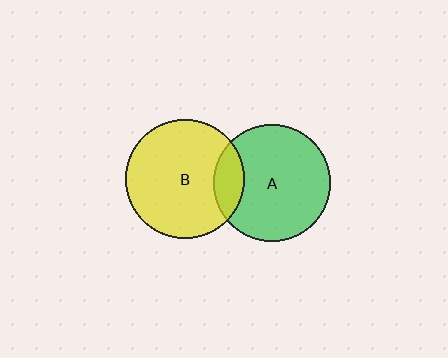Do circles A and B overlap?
Yes.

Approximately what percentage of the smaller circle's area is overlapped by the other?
Approximately 15%.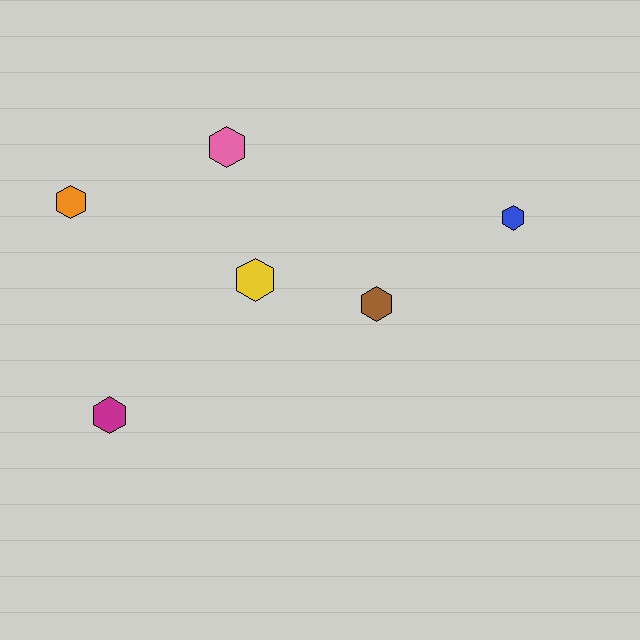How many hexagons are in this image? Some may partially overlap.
There are 6 hexagons.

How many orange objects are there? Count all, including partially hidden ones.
There is 1 orange object.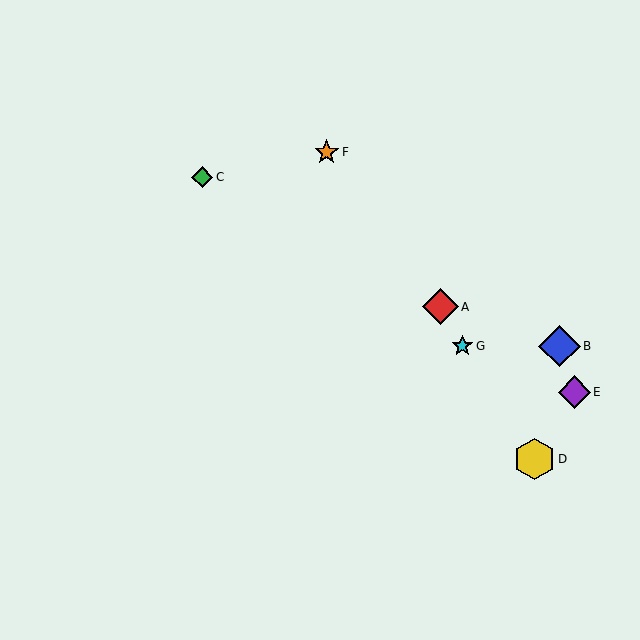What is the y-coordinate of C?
Object C is at y≈177.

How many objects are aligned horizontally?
2 objects (B, G) are aligned horizontally.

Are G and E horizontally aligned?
No, G is at y≈346 and E is at y≈392.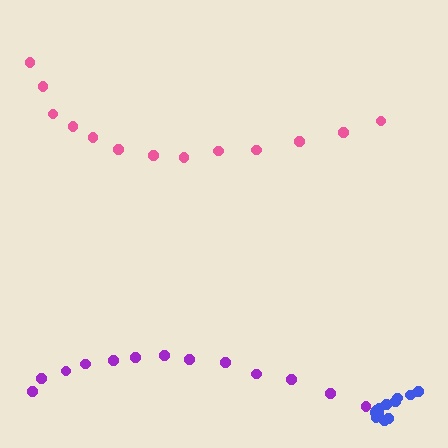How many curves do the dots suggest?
There are 3 distinct paths.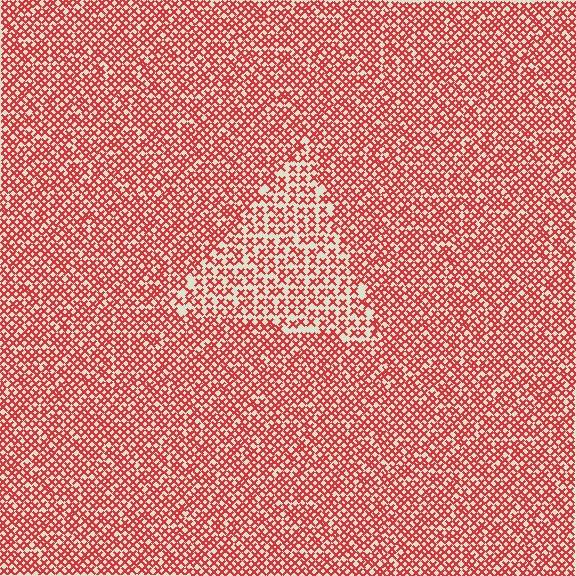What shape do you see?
I see a triangle.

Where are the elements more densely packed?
The elements are more densely packed outside the triangle boundary.